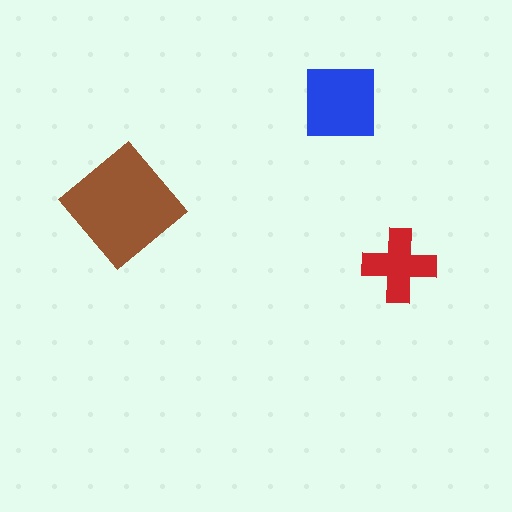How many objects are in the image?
There are 3 objects in the image.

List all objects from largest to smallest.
The brown diamond, the blue square, the red cross.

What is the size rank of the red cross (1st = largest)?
3rd.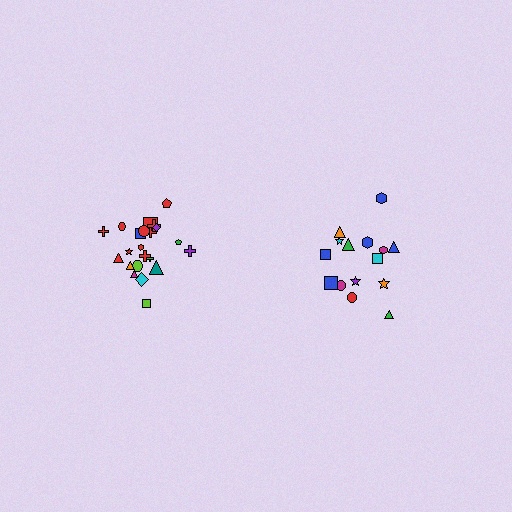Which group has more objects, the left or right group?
The left group.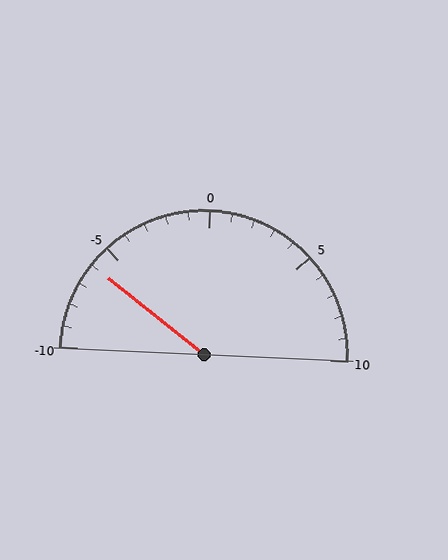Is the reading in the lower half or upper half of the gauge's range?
The reading is in the lower half of the range (-10 to 10).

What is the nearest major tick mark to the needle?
The nearest major tick mark is -5.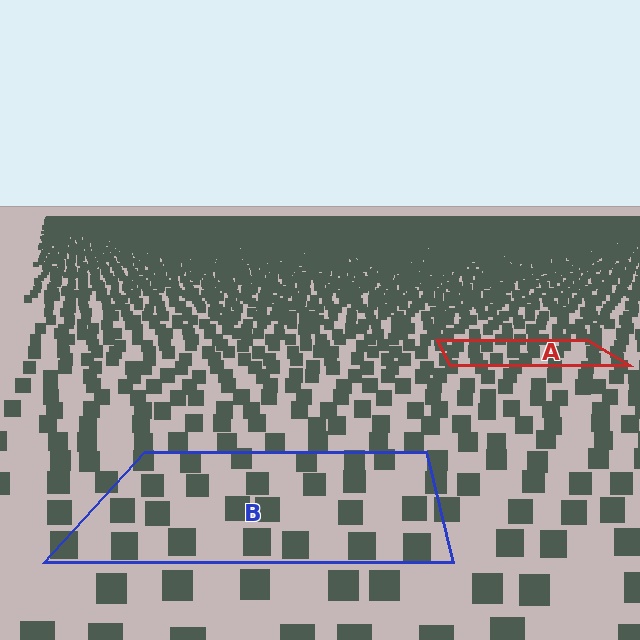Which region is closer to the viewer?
Region B is closer. The texture elements there are larger and more spread out.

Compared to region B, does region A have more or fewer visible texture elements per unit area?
Region A has more texture elements per unit area — they are packed more densely because it is farther away.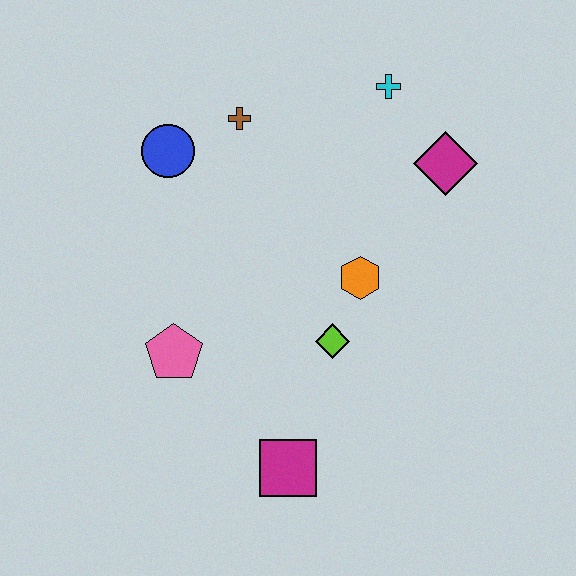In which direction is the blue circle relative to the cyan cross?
The blue circle is to the left of the cyan cross.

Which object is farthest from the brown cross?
The magenta square is farthest from the brown cross.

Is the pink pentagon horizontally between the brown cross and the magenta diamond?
No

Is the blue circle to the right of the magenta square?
No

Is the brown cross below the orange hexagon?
No